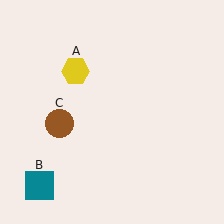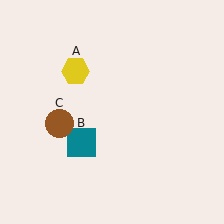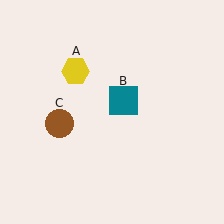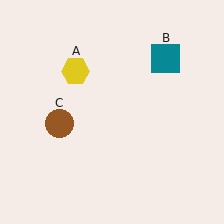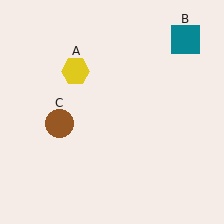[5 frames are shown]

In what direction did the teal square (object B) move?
The teal square (object B) moved up and to the right.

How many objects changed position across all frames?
1 object changed position: teal square (object B).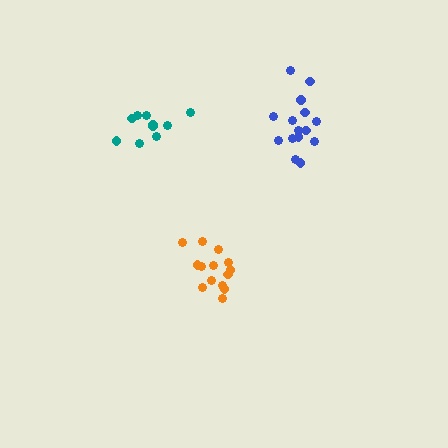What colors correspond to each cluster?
The clusters are colored: teal, blue, orange.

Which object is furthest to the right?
The blue cluster is rightmost.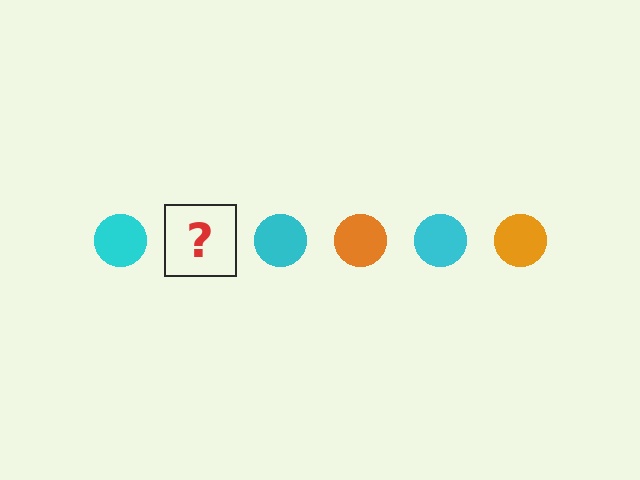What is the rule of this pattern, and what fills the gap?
The rule is that the pattern cycles through cyan, orange circles. The gap should be filled with an orange circle.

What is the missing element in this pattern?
The missing element is an orange circle.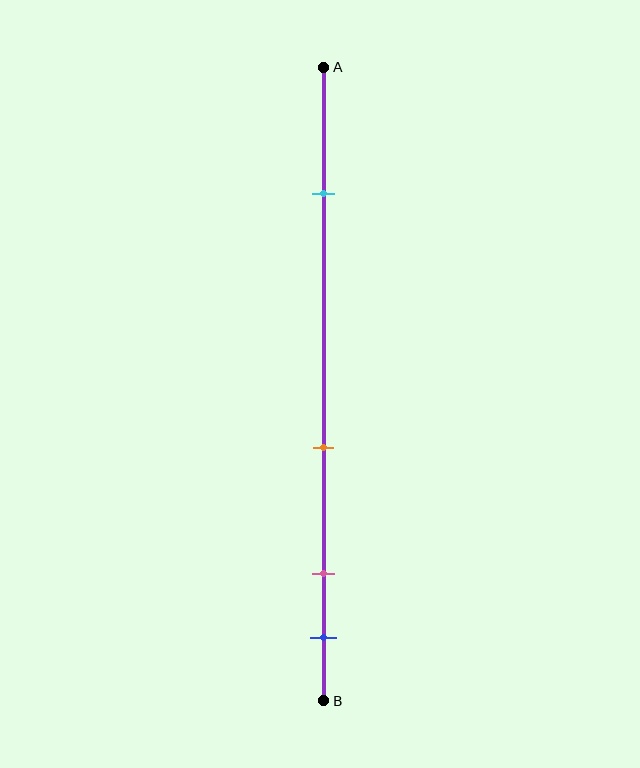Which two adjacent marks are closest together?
The pink and blue marks are the closest adjacent pair.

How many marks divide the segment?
There are 4 marks dividing the segment.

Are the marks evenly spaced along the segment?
No, the marks are not evenly spaced.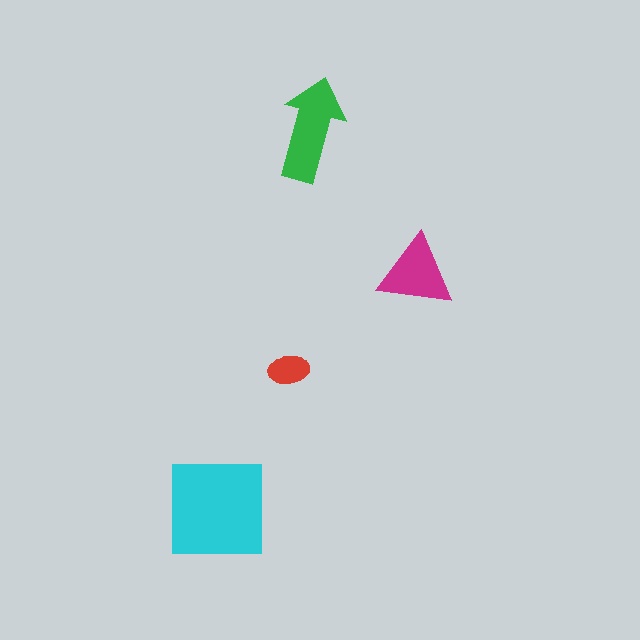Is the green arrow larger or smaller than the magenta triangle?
Larger.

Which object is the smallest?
The red ellipse.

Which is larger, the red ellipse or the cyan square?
The cyan square.